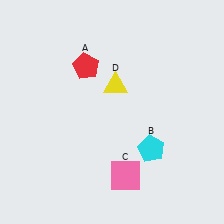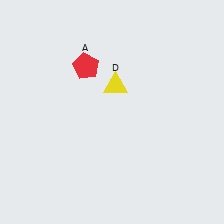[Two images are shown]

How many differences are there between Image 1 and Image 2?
There are 2 differences between the two images.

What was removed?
The cyan pentagon (B), the pink square (C) were removed in Image 2.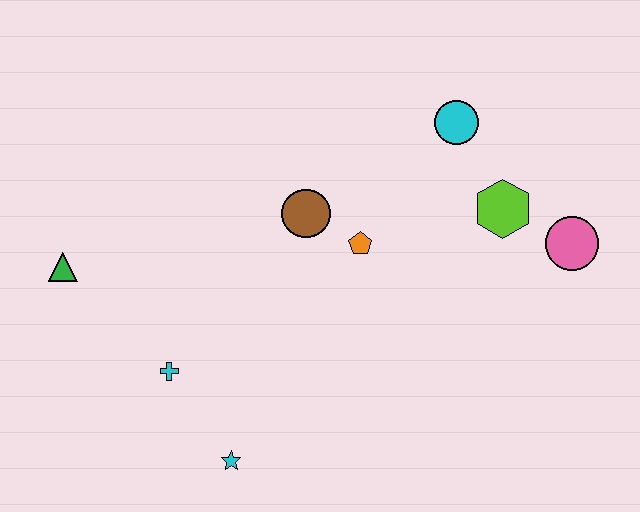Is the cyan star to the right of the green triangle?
Yes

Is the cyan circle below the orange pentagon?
No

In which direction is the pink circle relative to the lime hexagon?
The pink circle is to the right of the lime hexagon.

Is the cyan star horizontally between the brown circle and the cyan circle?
No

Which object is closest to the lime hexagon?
The pink circle is closest to the lime hexagon.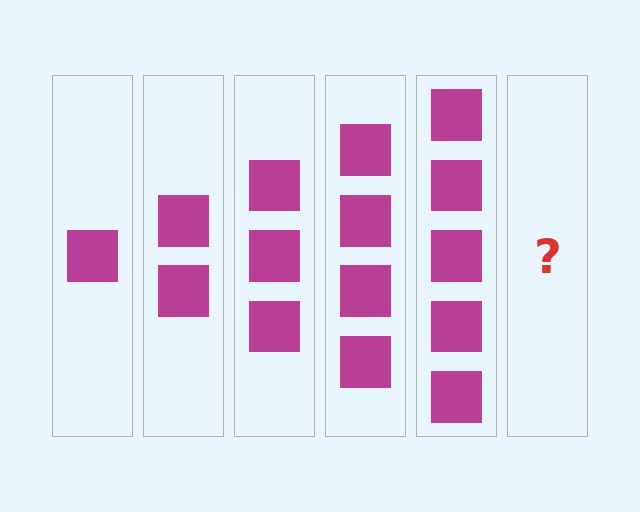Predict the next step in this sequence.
The next step is 6 squares.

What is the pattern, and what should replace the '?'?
The pattern is that each step adds one more square. The '?' should be 6 squares.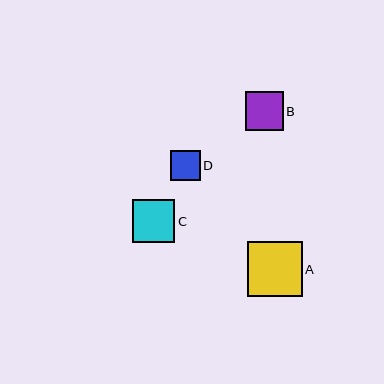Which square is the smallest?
Square D is the smallest with a size of approximately 30 pixels.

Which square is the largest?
Square A is the largest with a size of approximately 54 pixels.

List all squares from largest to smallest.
From largest to smallest: A, C, B, D.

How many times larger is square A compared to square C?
Square A is approximately 1.3 times the size of square C.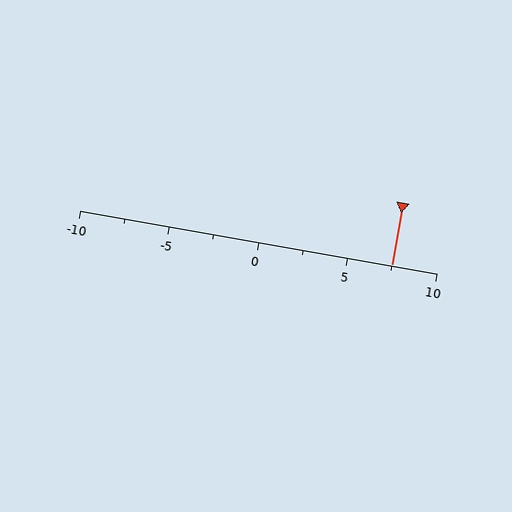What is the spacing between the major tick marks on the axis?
The major ticks are spaced 5 apart.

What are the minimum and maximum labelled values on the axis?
The axis runs from -10 to 10.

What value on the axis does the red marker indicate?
The marker indicates approximately 7.5.